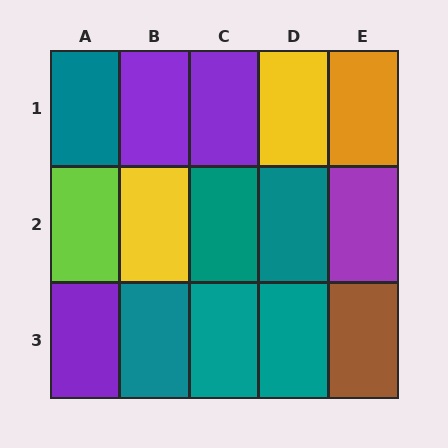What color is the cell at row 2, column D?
Teal.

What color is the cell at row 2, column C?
Teal.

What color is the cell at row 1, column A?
Teal.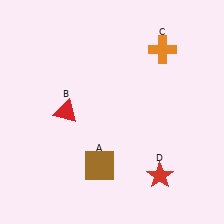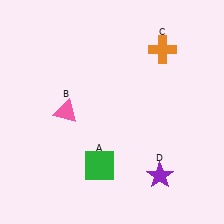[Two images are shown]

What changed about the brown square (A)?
In Image 1, A is brown. In Image 2, it changed to green.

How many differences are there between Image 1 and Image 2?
There are 3 differences between the two images.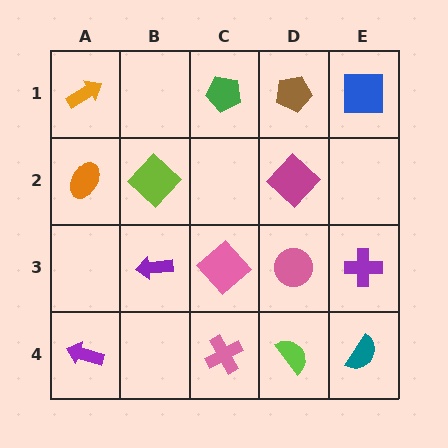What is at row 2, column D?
A magenta diamond.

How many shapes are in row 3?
4 shapes.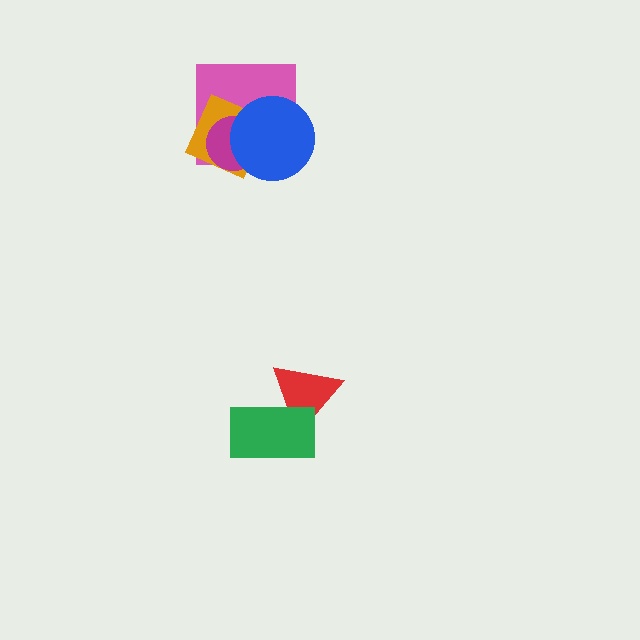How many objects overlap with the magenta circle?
3 objects overlap with the magenta circle.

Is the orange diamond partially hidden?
Yes, it is partially covered by another shape.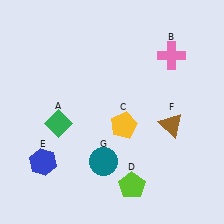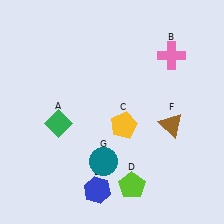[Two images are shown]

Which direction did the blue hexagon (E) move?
The blue hexagon (E) moved right.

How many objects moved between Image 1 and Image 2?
1 object moved between the two images.